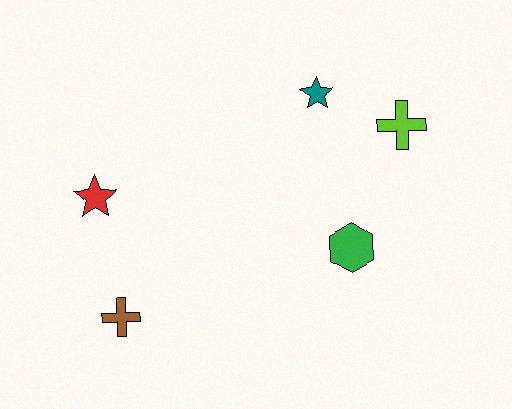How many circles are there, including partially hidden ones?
There are no circles.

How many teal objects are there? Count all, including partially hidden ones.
There is 1 teal object.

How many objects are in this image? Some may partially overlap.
There are 5 objects.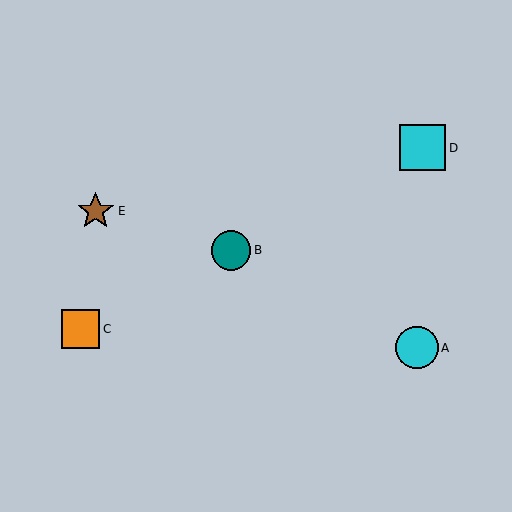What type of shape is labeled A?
Shape A is a cyan circle.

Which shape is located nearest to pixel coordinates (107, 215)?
The brown star (labeled E) at (96, 211) is nearest to that location.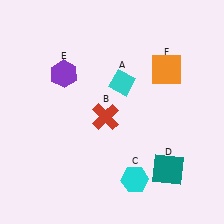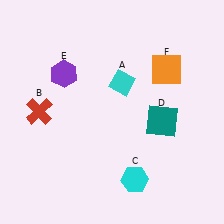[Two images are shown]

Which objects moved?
The objects that moved are: the red cross (B), the teal square (D).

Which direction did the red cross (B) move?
The red cross (B) moved left.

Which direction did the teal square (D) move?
The teal square (D) moved up.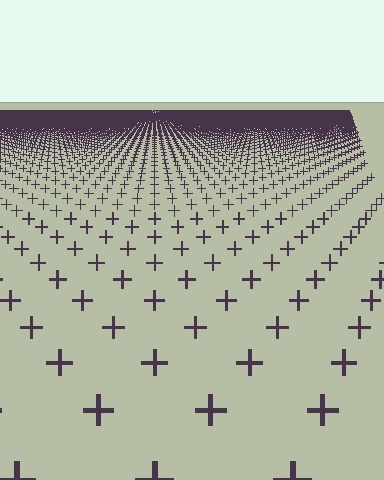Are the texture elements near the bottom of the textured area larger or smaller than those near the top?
Larger. Near the bottom, elements are closer to the viewer and appear at a bigger on-screen size.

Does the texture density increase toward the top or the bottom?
Density increases toward the top.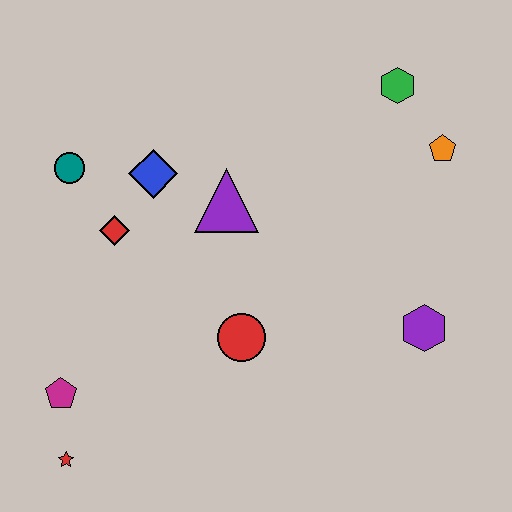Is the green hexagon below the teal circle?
No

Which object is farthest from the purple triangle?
The red star is farthest from the purple triangle.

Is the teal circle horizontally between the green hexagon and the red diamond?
No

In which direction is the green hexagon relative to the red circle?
The green hexagon is above the red circle.